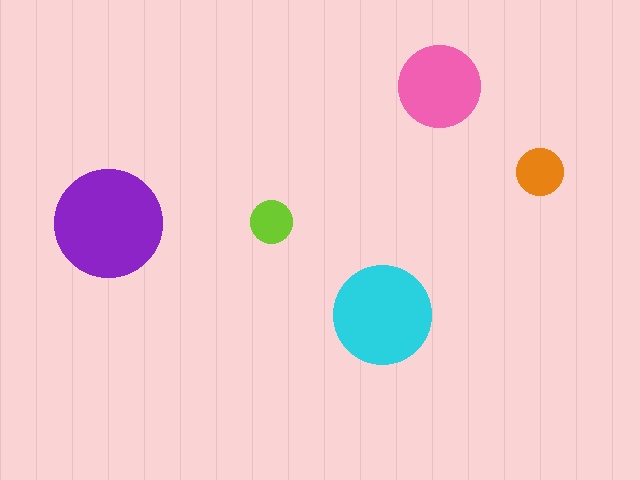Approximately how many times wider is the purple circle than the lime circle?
About 2.5 times wider.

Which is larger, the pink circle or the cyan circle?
The cyan one.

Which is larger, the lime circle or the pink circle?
The pink one.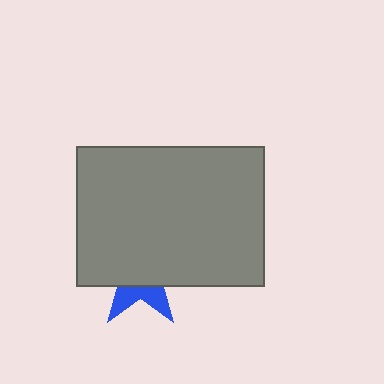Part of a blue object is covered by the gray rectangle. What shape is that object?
It is a star.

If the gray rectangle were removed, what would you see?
You would see the complete blue star.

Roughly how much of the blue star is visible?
A small part of it is visible (roughly 31%).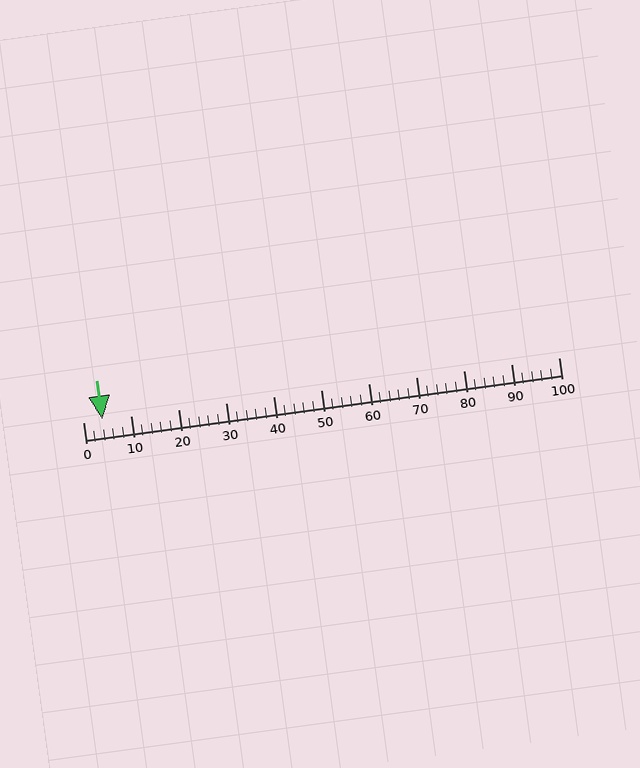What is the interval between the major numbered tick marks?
The major tick marks are spaced 10 units apart.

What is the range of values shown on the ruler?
The ruler shows values from 0 to 100.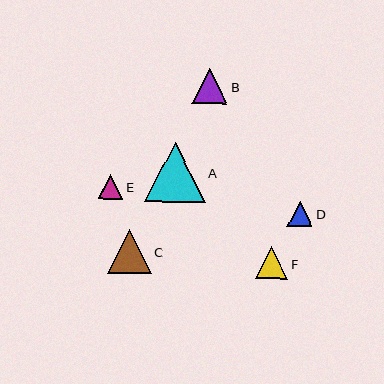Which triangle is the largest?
Triangle A is the largest with a size of approximately 61 pixels.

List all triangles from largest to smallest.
From largest to smallest: A, C, B, F, D, E.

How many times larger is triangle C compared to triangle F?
Triangle C is approximately 1.4 times the size of triangle F.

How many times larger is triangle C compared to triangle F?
Triangle C is approximately 1.4 times the size of triangle F.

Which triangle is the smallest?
Triangle E is the smallest with a size of approximately 24 pixels.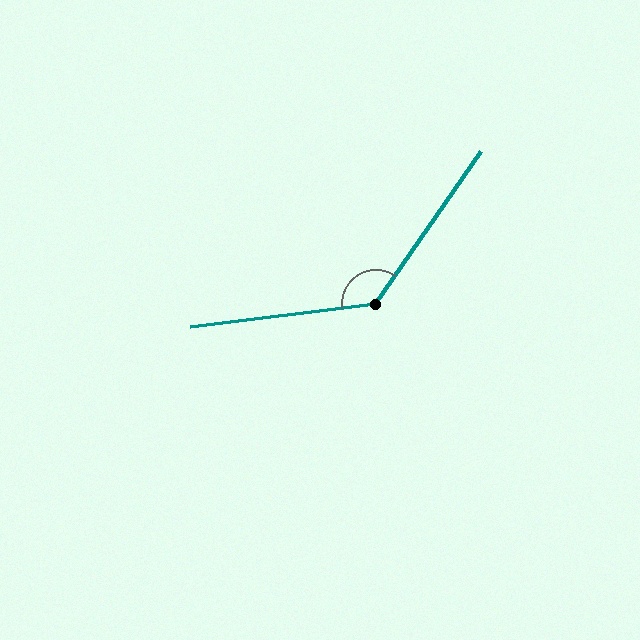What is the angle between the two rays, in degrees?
Approximately 132 degrees.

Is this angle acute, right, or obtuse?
It is obtuse.